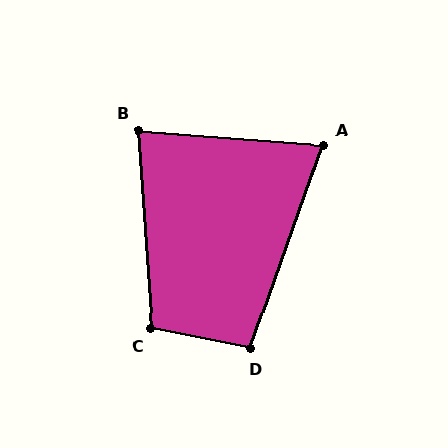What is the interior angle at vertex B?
Approximately 82 degrees (acute).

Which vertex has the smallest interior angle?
A, at approximately 75 degrees.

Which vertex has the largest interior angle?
C, at approximately 105 degrees.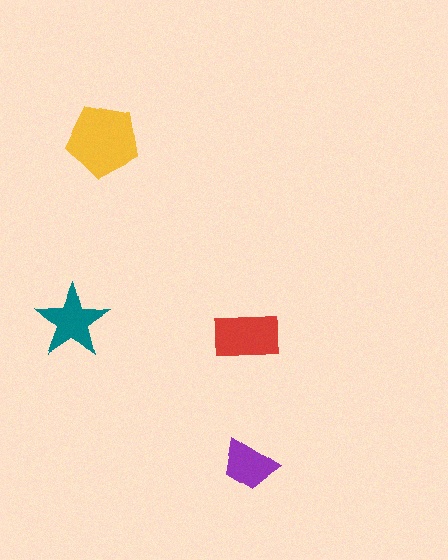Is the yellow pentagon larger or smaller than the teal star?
Larger.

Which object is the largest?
The yellow pentagon.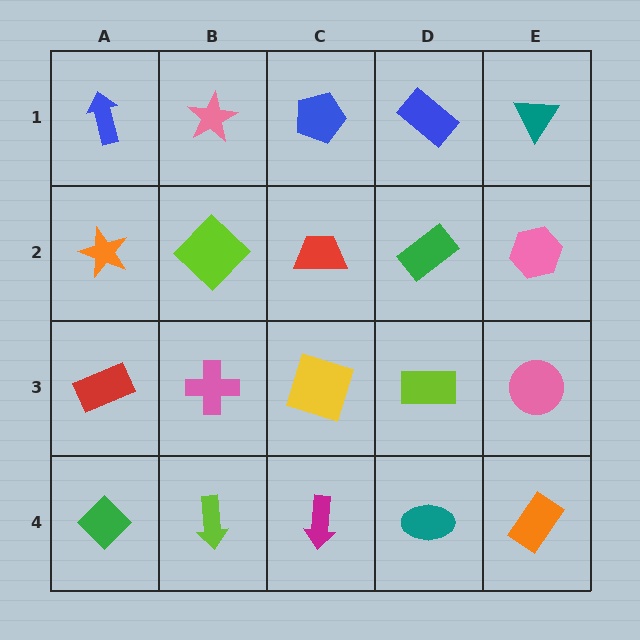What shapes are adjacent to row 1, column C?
A red trapezoid (row 2, column C), a pink star (row 1, column B), a blue rectangle (row 1, column D).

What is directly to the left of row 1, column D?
A blue pentagon.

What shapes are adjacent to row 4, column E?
A pink circle (row 3, column E), a teal ellipse (row 4, column D).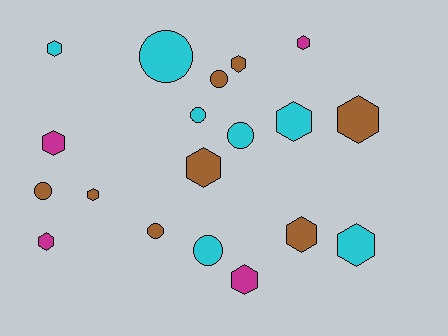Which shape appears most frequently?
Hexagon, with 12 objects.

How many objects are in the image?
There are 19 objects.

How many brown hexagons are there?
There are 5 brown hexagons.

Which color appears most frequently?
Brown, with 8 objects.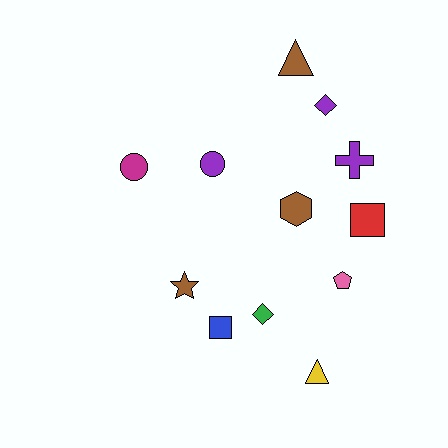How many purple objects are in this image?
There are 3 purple objects.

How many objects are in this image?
There are 12 objects.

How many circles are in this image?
There are 2 circles.